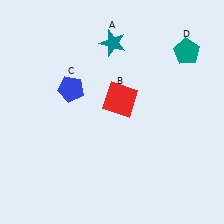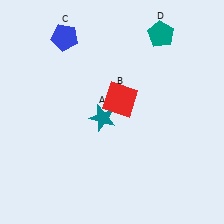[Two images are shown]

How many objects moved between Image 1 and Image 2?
3 objects moved between the two images.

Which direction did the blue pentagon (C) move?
The blue pentagon (C) moved up.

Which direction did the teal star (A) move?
The teal star (A) moved down.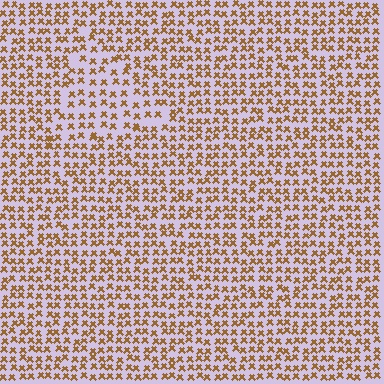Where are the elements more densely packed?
The elements are more densely packed outside the triangle boundary.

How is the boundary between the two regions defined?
The boundary is defined by a change in element density (approximately 1.5x ratio). All elements are the same color, size, and shape.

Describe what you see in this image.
The image contains small brown elements arranged at two different densities. A triangle-shaped region is visible where the elements are less densely packed than the surrounding area.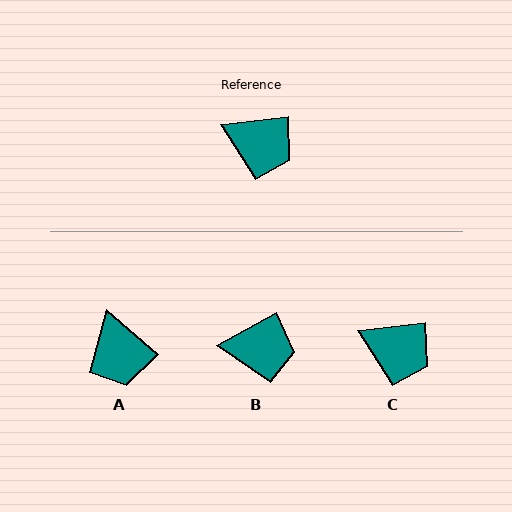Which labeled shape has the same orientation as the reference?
C.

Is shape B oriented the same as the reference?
No, it is off by about 22 degrees.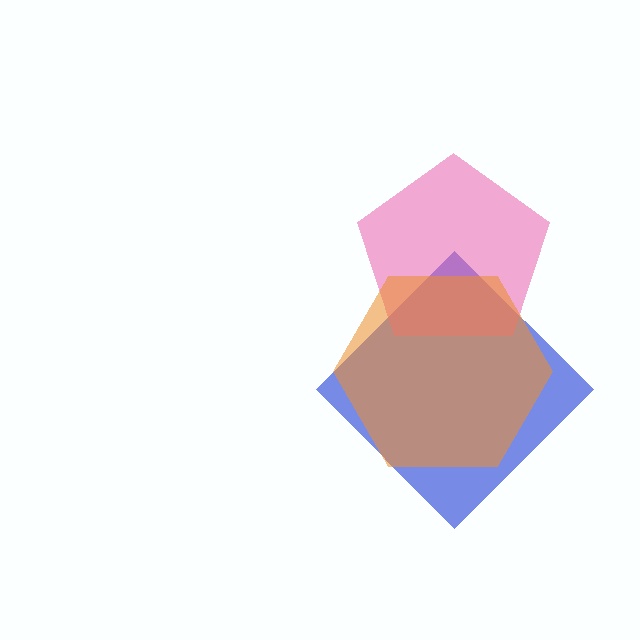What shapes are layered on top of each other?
The layered shapes are: a blue diamond, a pink pentagon, an orange hexagon.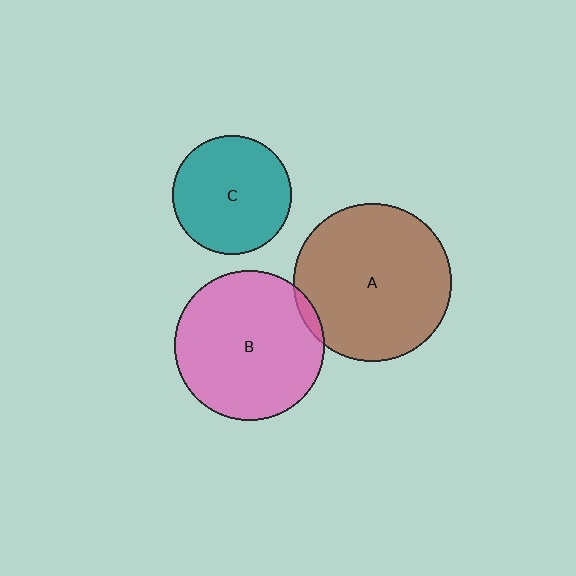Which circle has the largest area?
Circle A (brown).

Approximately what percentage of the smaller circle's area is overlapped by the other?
Approximately 5%.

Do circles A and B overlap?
Yes.